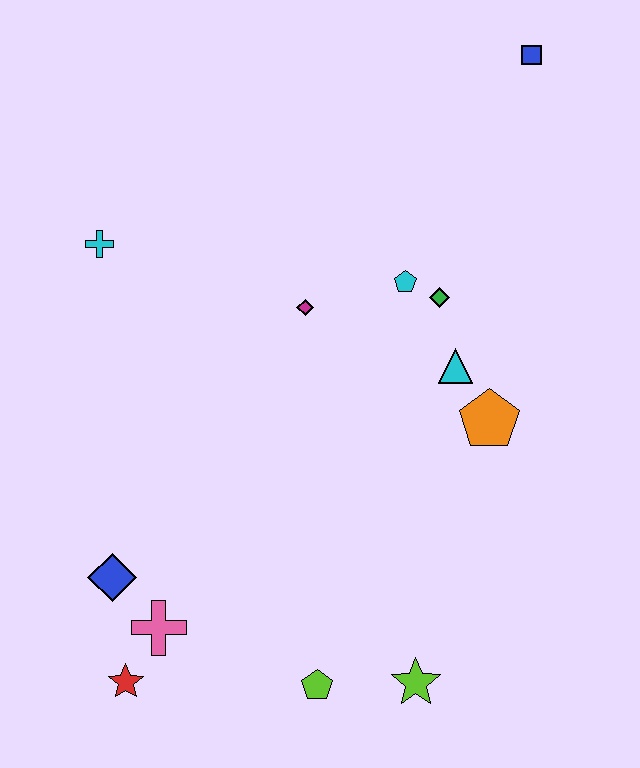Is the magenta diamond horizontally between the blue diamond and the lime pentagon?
Yes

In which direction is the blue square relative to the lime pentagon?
The blue square is above the lime pentagon.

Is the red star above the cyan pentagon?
No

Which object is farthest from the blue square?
The red star is farthest from the blue square.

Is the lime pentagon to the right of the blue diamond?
Yes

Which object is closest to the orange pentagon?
The cyan triangle is closest to the orange pentagon.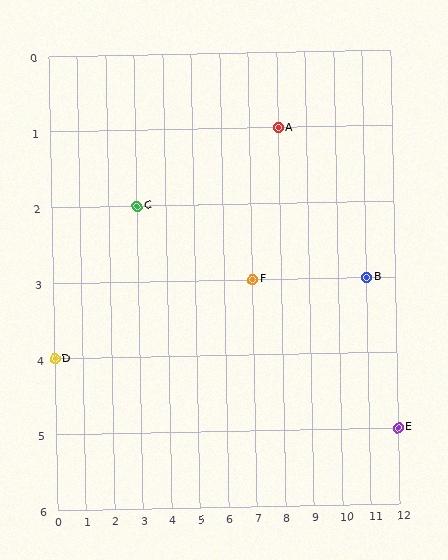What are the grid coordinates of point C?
Point C is at grid coordinates (3, 2).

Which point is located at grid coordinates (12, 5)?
Point E is at (12, 5).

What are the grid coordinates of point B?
Point B is at grid coordinates (11, 3).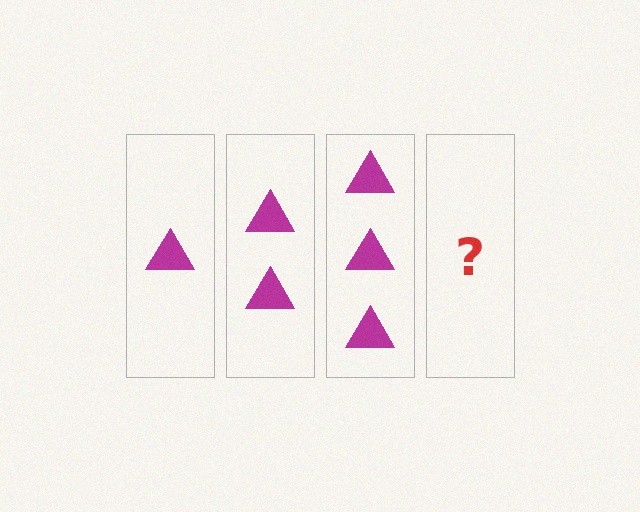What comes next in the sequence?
The next element should be 4 triangles.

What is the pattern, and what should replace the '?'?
The pattern is that each step adds one more triangle. The '?' should be 4 triangles.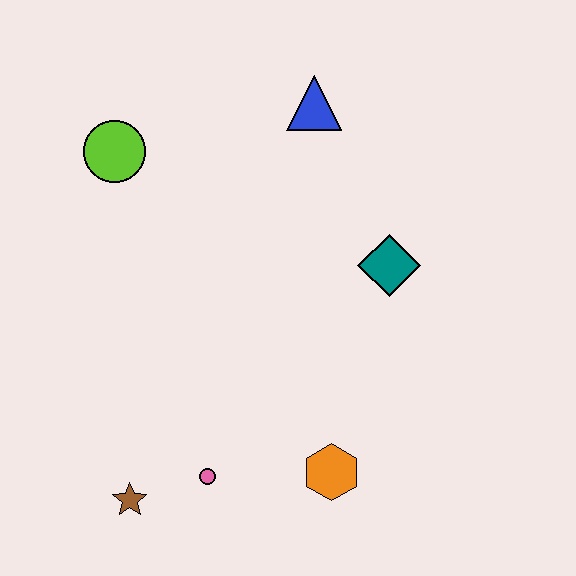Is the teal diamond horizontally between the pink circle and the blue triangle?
No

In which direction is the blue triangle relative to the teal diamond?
The blue triangle is above the teal diamond.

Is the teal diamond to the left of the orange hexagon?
No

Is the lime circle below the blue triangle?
Yes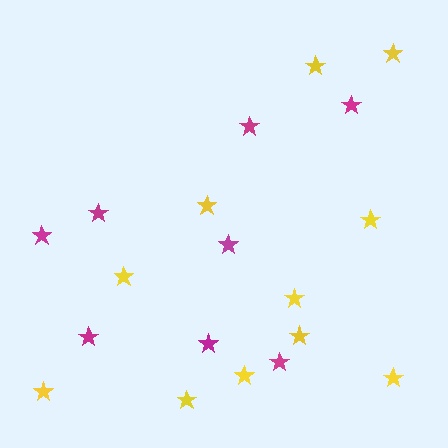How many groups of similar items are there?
There are 2 groups: one group of yellow stars (11) and one group of magenta stars (8).